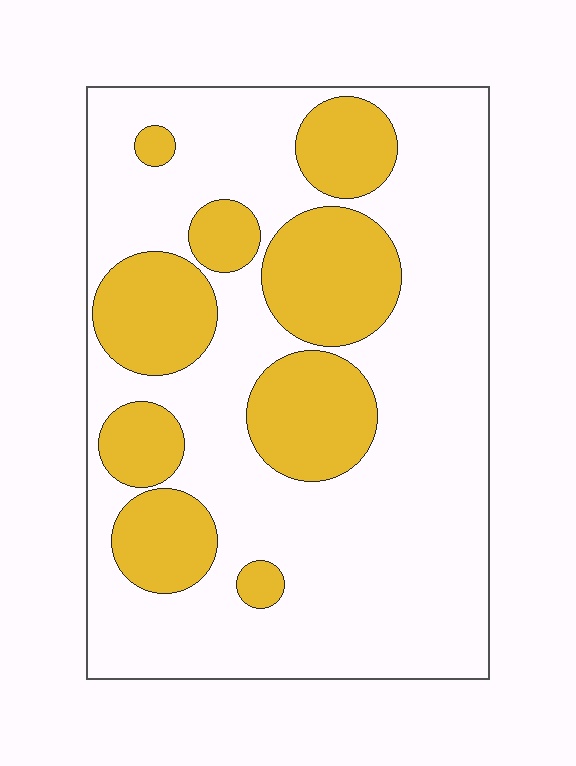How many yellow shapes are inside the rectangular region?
9.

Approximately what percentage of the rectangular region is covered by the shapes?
Approximately 30%.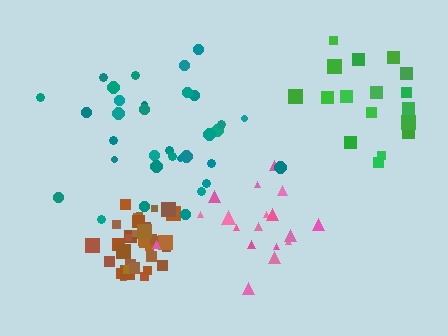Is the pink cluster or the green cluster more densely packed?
Green.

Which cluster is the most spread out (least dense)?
Pink.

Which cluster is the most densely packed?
Brown.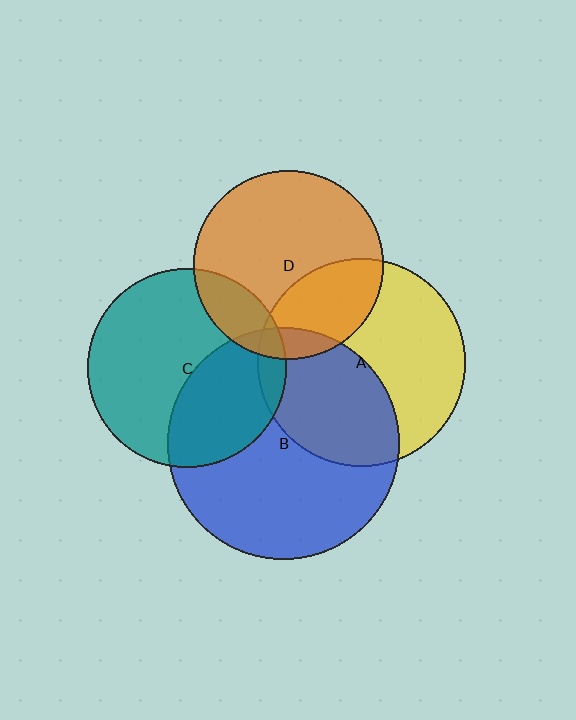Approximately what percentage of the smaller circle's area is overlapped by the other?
Approximately 30%.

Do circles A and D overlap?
Yes.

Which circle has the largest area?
Circle B (blue).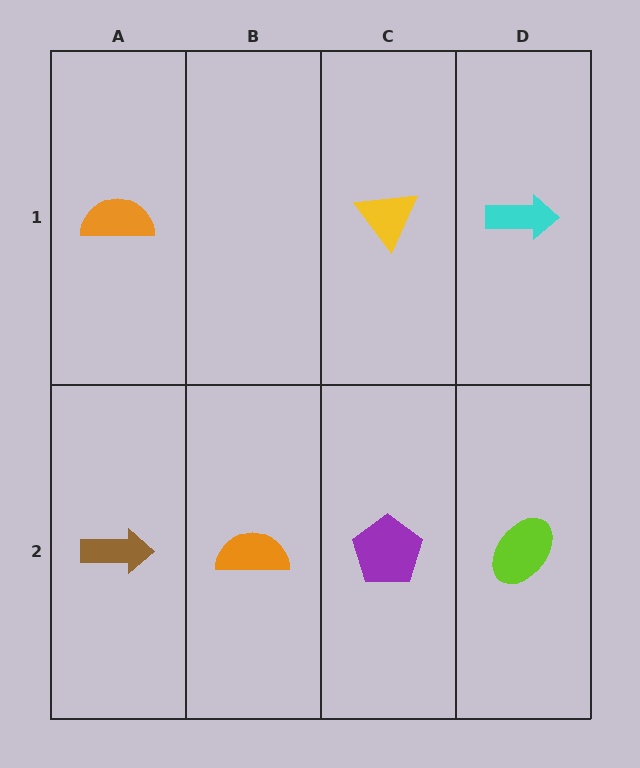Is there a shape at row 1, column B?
No, that cell is empty.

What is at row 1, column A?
An orange semicircle.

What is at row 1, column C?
A yellow triangle.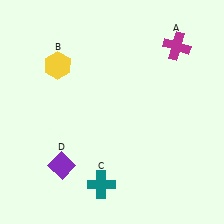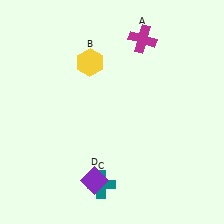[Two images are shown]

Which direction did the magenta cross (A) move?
The magenta cross (A) moved left.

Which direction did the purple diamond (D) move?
The purple diamond (D) moved right.